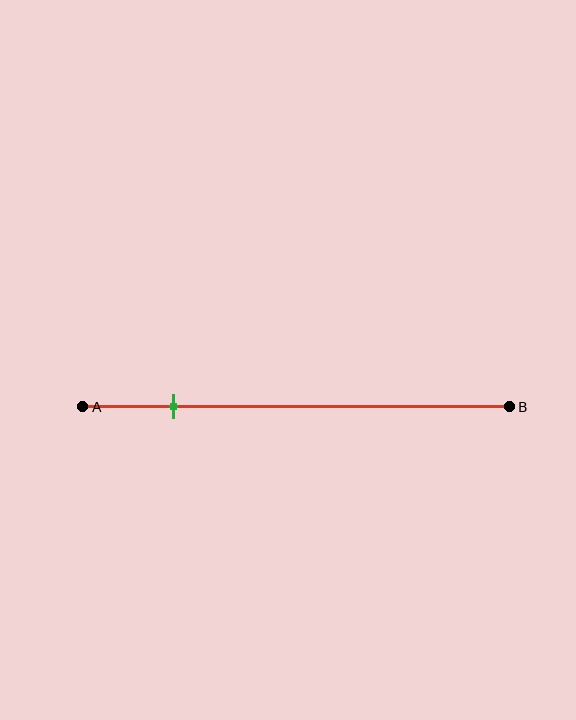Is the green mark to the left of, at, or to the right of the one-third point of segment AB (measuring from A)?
The green mark is to the left of the one-third point of segment AB.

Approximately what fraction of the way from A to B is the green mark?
The green mark is approximately 20% of the way from A to B.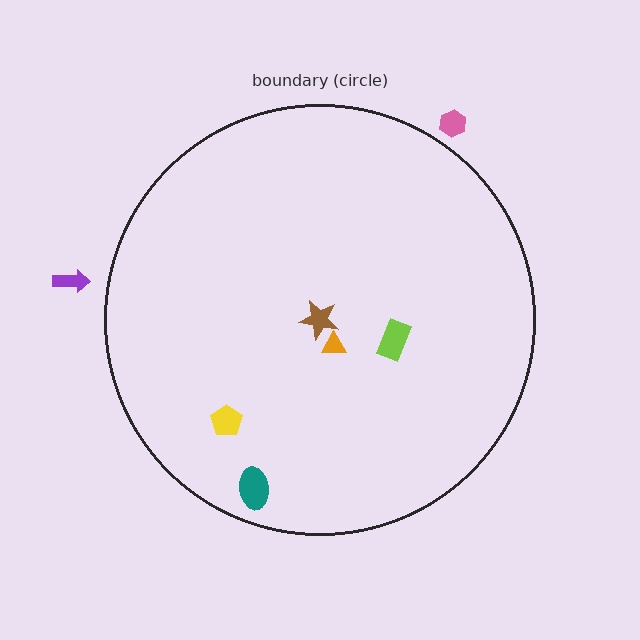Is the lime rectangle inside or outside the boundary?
Inside.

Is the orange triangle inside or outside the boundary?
Inside.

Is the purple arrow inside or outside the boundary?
Outside.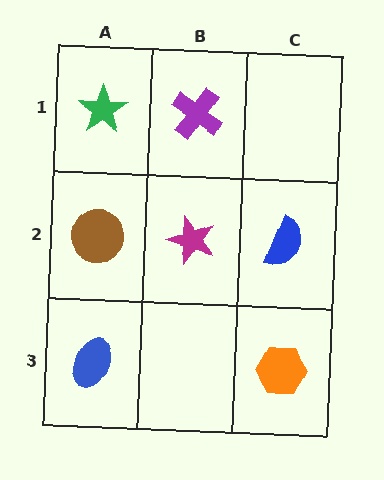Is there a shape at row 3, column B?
No, that cell is empty.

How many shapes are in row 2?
3 shapes.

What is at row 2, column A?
A brown circle.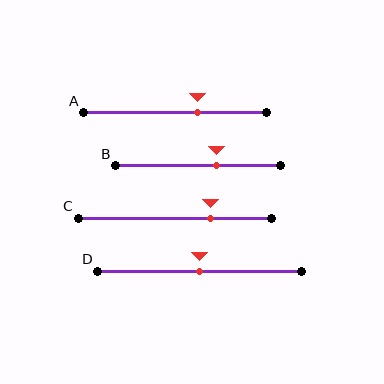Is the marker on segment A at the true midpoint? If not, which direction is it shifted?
No, the marker on segment A is shifted to the right by about 12% of the segment length.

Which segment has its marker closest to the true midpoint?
Segment D has its marker closest to the true midpoint.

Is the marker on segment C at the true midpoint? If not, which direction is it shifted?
No, the marker on segment C is shifted to the right by about 19% of the segment length.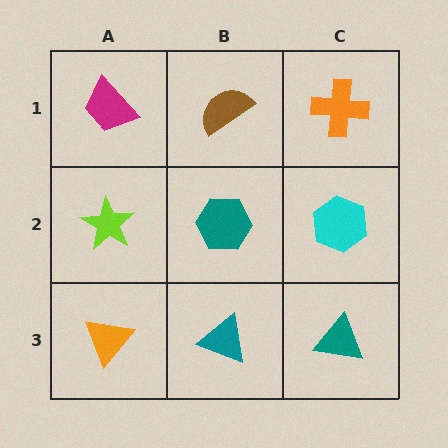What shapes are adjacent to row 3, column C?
A cyan hexagon (row 2, column C), a teal triangle (row 3, column B).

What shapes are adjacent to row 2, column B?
A brown semicircle (row 1, column B), a teal triangle (row 3, column B), a lime star (row 2, column A), a cyan hexagon (row 2, column C).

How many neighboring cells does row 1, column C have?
2.